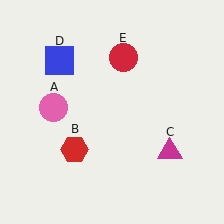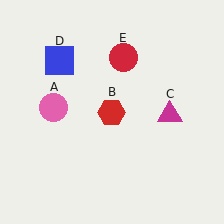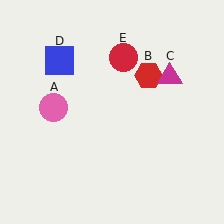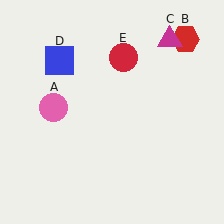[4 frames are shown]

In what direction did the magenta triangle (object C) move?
The magenta triangle (object C) moved up.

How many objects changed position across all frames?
2 objects changed position: red hexagon (object B), magenta triangle (object C).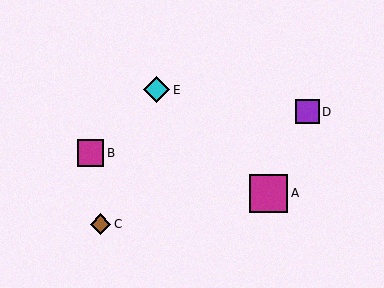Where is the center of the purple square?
The center of the purple square is at (307, 112).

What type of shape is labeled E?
Shape E is a cyan diamond.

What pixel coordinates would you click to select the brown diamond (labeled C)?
Click at (100, 224) to select the brown diamond C.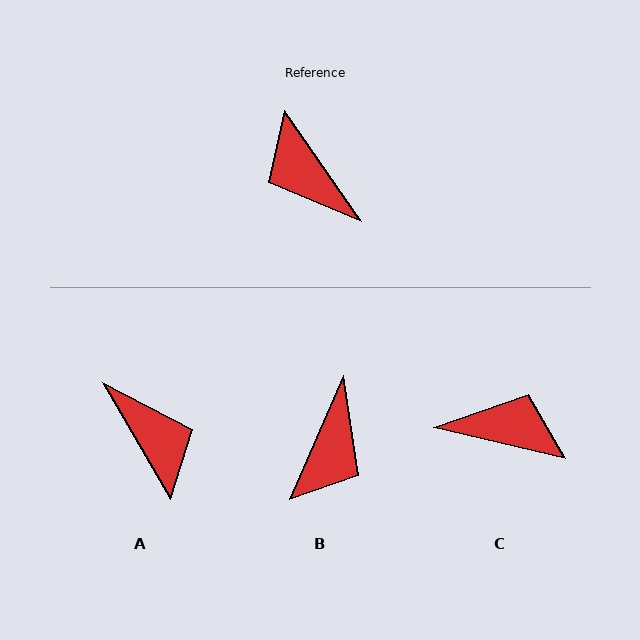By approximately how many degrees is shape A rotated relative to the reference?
Approximately 175 degrees counter-clockwise.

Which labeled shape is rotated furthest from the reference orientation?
A, about 175 degrees away.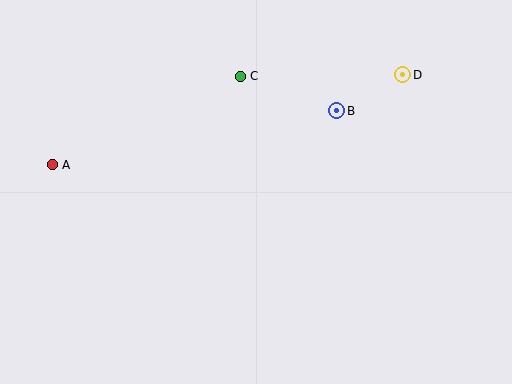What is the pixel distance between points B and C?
The distance between B and C is 103 pixels.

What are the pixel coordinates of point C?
Point C is at (240, 76).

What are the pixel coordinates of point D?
Point D is at (403, 75).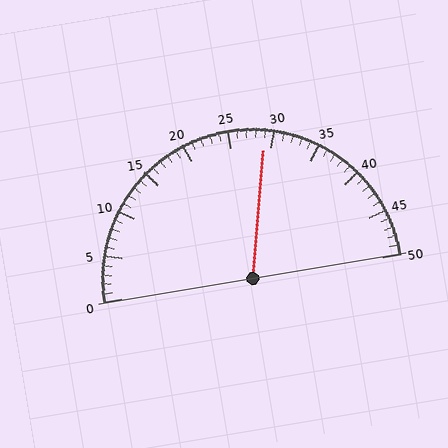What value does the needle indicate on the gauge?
The needle indicates approximately 29.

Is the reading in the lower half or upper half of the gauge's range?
The reading is in the upper half of the range (0 to 50).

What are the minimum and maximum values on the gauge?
The gauge ranges from 0 to 50.